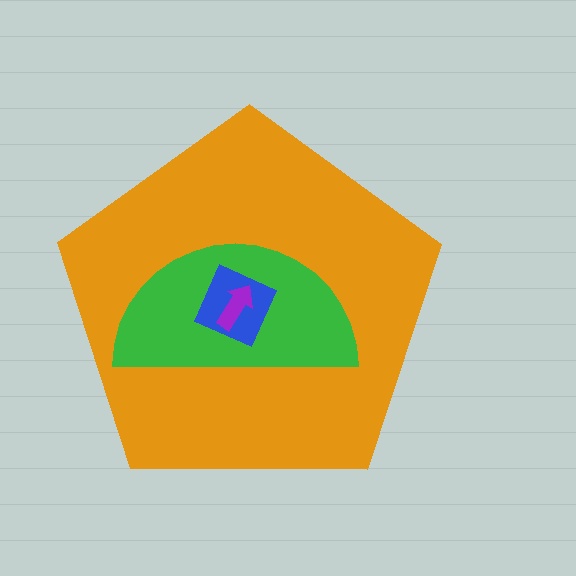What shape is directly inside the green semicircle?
The blue diamond.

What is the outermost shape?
The orange pentagon.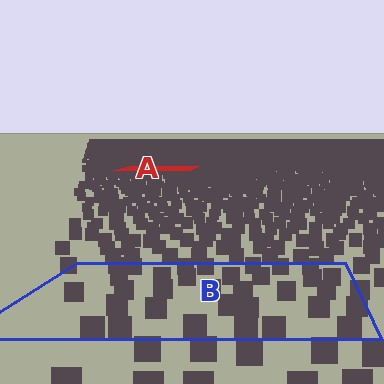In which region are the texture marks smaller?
The texture marks are smaller in region A, because it is farther away.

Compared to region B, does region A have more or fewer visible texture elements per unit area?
Region A has more texture elements per unit area — they are packed more densely because it is farther away.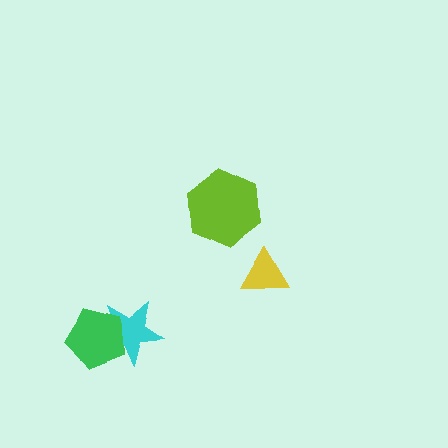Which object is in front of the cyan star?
The green pentagon is in front of the cyan star.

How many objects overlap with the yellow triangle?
0 objects overlap with the yellow triangle.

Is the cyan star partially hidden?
Yes, it is partially covered by another shape.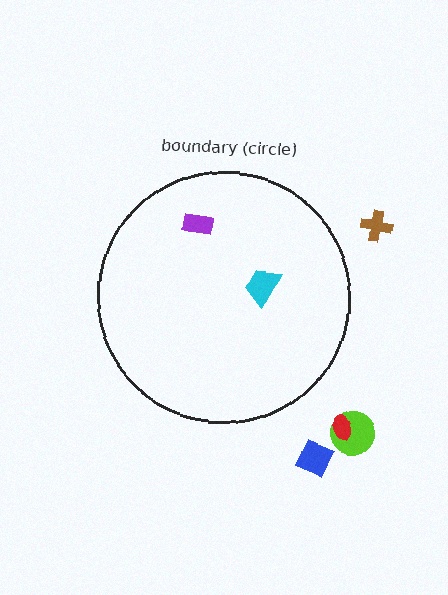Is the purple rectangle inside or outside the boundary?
Inside.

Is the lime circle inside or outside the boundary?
Outside.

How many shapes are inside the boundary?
2 inside, 4 outside.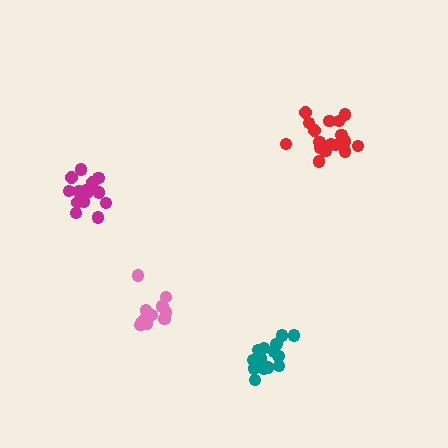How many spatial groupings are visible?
There are 4 spatial groupings.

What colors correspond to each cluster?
The clusters are colored: pink, teal, magenta, red.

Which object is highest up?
The red cluster is topmost.